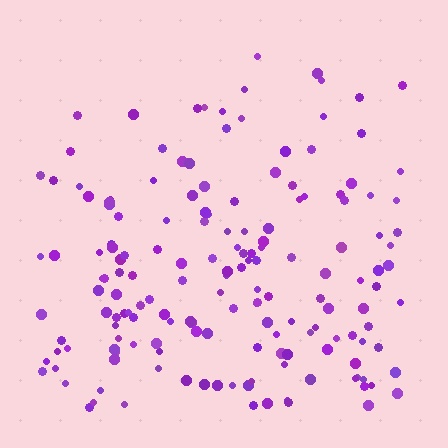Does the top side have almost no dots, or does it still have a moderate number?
Still a moderate number, just noticeably fewer than the bottom.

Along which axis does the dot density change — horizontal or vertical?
Vertical.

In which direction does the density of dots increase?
From top to bottom, with the bottom side densest.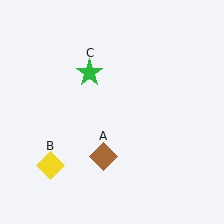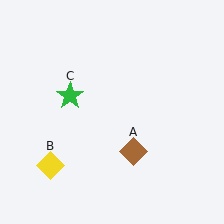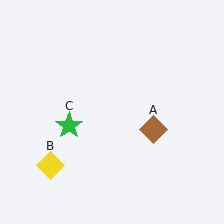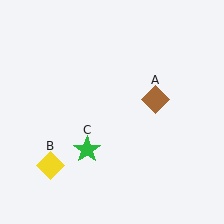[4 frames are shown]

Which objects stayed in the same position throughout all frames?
Yellow diamond (object B) remained stationary.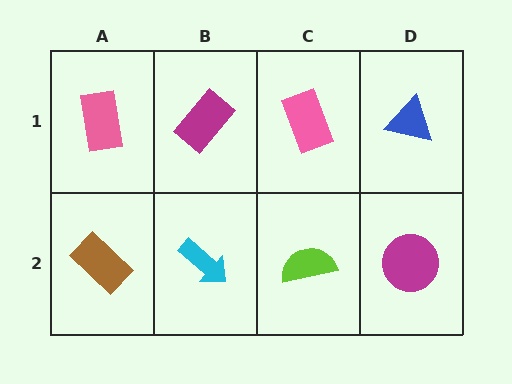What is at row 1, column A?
A pink rectangle.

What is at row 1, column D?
A blue triangle.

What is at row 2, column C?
A lime semicircle.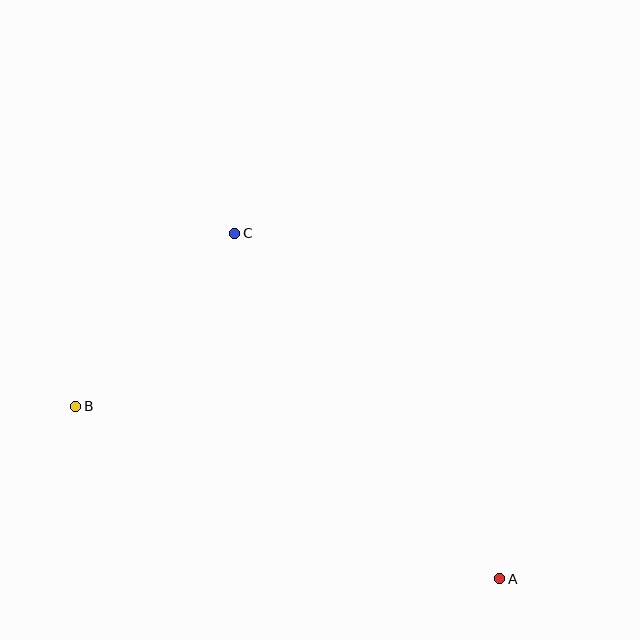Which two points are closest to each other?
Points B and C are closest to each other.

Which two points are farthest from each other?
Points A and B are farthest from each other.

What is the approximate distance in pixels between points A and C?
The distance between A and C is approximately 435 pixels.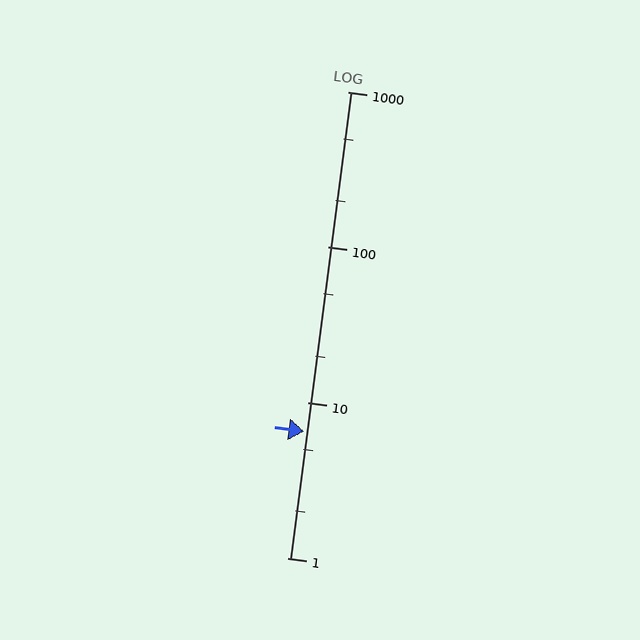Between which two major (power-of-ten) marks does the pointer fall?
The pointer is between 1 and 10.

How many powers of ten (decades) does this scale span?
The scale spans 3 decades, from 1 to 1000.